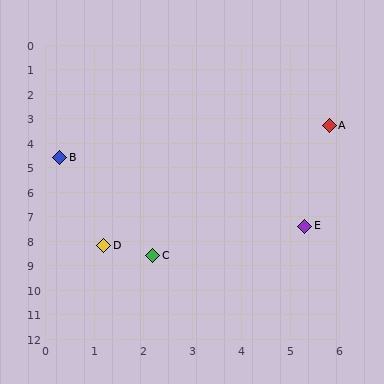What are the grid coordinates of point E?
Point E is at approximately (5.3, 7.4).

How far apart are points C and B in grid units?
Points C and B are about 4.4 grid units apart.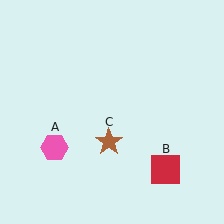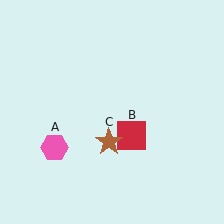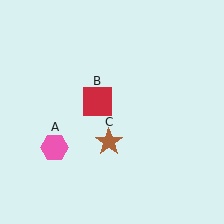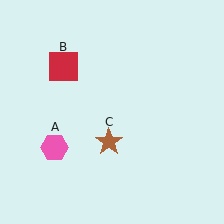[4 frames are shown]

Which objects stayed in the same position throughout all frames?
Pink hexagon (object A) and brown star (object C) remained stationary.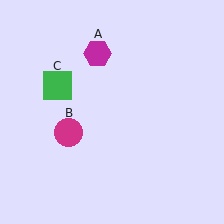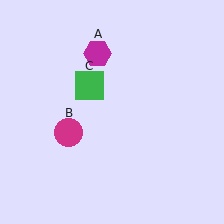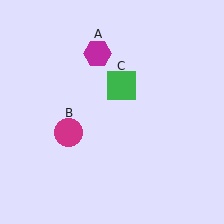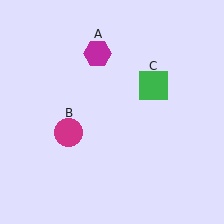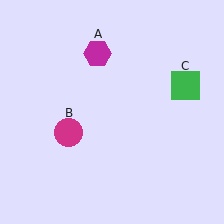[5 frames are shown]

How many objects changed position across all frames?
1 object changed position: green square (object C).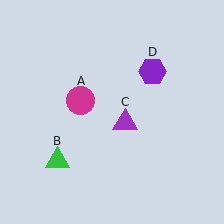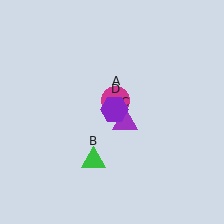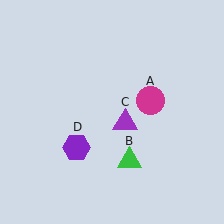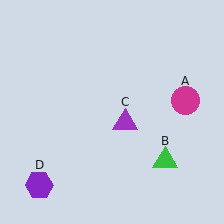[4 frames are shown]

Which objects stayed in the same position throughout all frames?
Purple triangle (object C) remained stationary.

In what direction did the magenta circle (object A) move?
The magenta circle (object A) moved right.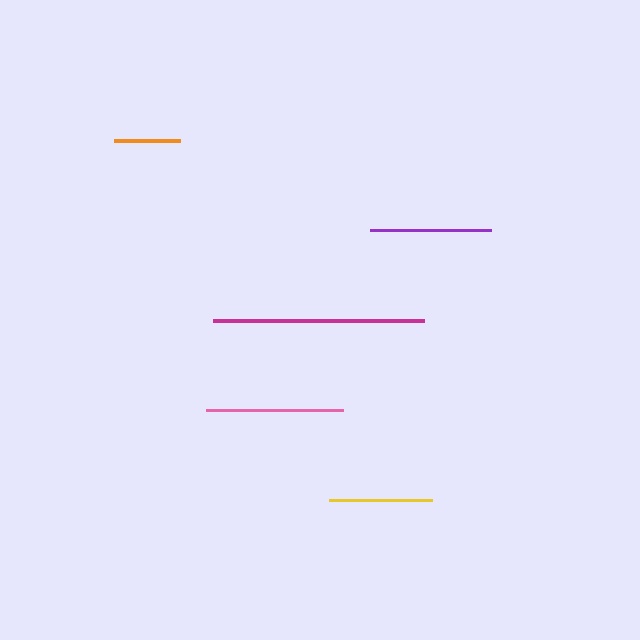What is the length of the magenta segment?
The magenta segment is approximately 211 pixels long.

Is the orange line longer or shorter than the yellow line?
The yellow line is longer than the orange line.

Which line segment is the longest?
The magenta line is the longest at approximately 211 pixels.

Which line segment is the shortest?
The orange line is the shortest at approximately 66 pixels.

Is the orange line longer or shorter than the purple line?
The purple line is longer than the orange line.